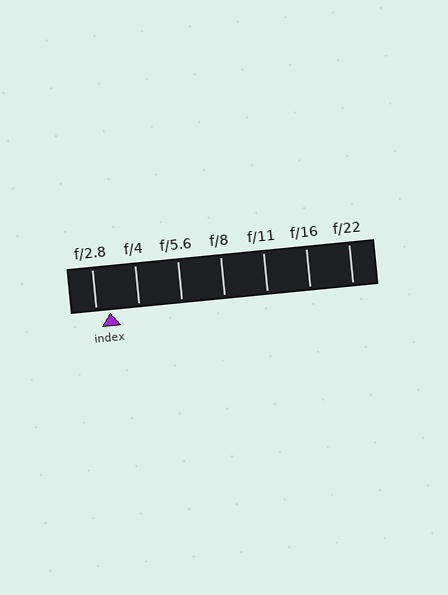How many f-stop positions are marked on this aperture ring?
There are 7 f-stop positions marked.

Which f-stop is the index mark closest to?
The index mark is closest to f/2.8.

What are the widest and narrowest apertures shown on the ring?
The widest aperture shown is f/2.8 and the narrowest is f/22.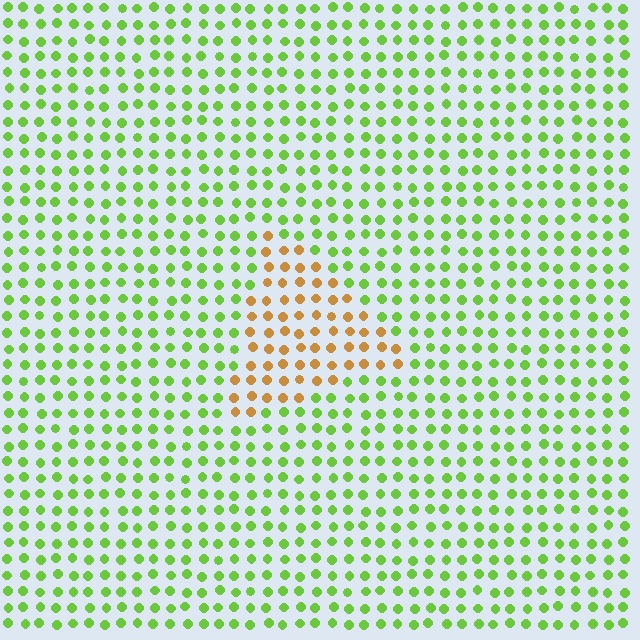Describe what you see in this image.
The image is filled with small lime elements in a uniform arrangement. A triangle-shaped region is visible where the elements are tinted to a slightly different hue, forming a subtle color boundary.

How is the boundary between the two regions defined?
The boundary is defined purely by a slight shift in hue (about 66 degrees). Spacing, size, and orientation are identical on both sides.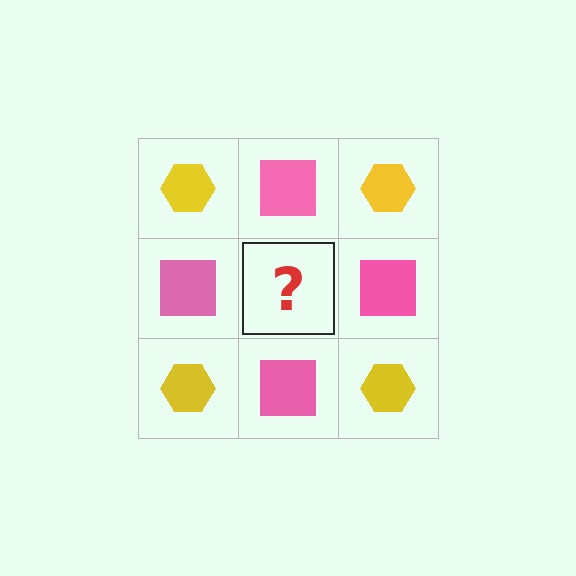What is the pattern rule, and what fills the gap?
The rule is that it alternates yellow hexagon and pink square in a checkerboard pattern. The gap should be filled with a yellow hexagon.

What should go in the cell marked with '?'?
The missing cell should contain a yellow hexagon.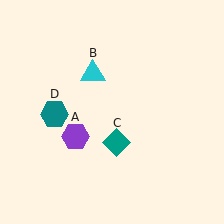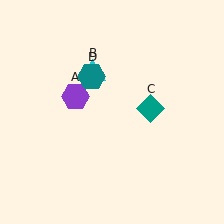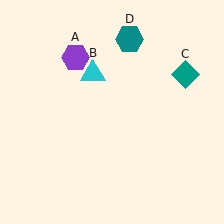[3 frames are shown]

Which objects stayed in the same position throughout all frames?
Cyan triangle (object B) remained stationary.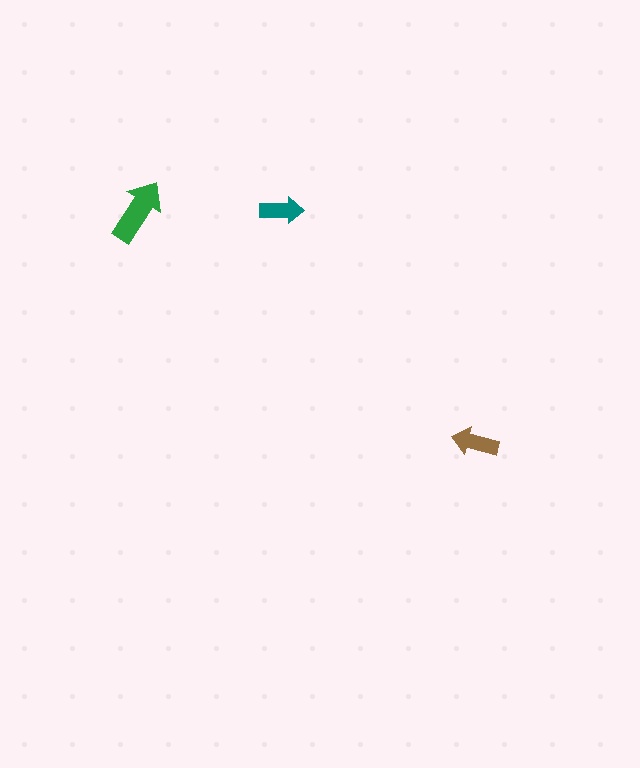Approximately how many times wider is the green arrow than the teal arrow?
About 1.5 times wider.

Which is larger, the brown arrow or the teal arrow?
The brown one.